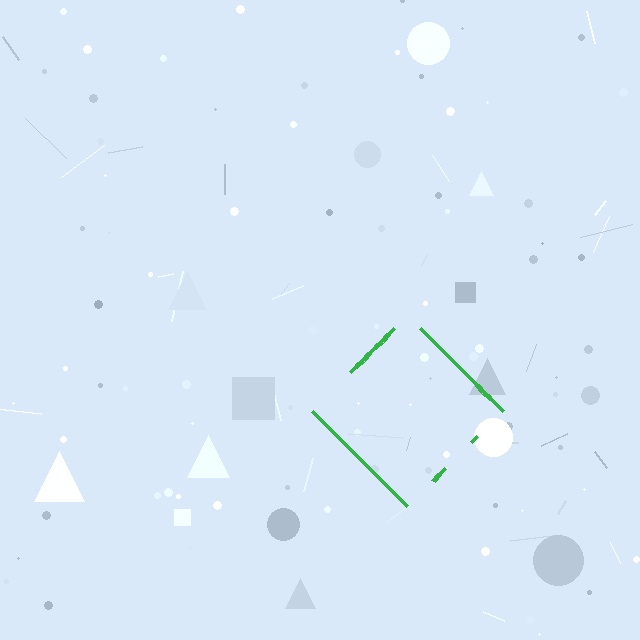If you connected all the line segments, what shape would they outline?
They would outline a diamond.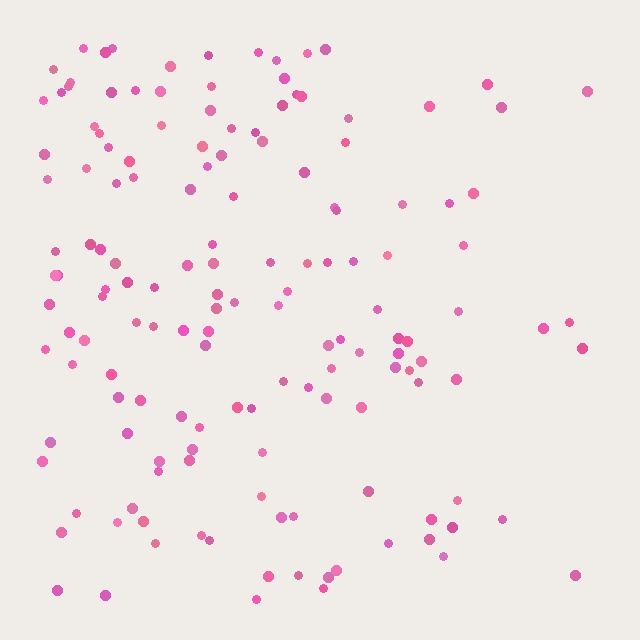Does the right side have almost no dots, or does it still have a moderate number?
Still a moderate number, just noticeably fewer than the left.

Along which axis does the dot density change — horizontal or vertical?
Horizontal.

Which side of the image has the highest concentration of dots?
The left.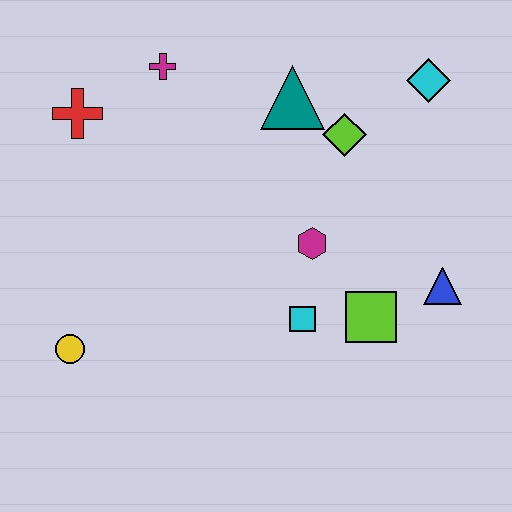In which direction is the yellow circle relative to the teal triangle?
The yellow circle is below the teal triangle.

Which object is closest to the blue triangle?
The lime square is closest to the blue triangle.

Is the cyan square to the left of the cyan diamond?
Yes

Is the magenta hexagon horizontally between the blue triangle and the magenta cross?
Yes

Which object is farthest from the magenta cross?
The blue triangle is farthest from the magenta cross.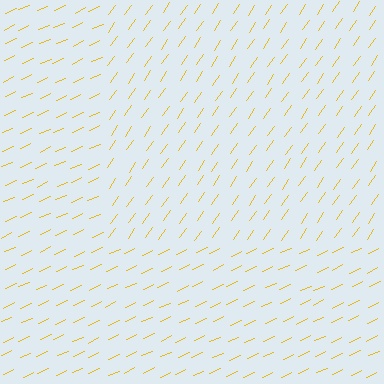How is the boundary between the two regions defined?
The boundary is defined purely by a change in line orientation (approximately 30 degrees difference). All lines are the same color and thickness.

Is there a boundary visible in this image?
Yes, there is a texture boundary formed by a change in line orientation.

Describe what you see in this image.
The image is filled with small yellow line segments. A rectangle region in the image has lines oriented differently from the surrounding lines, creating a visible texture boundary.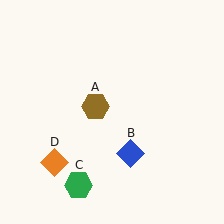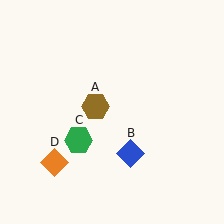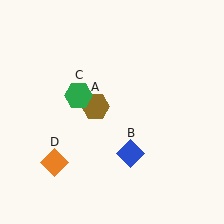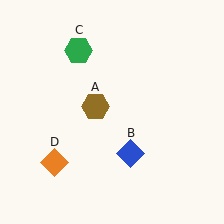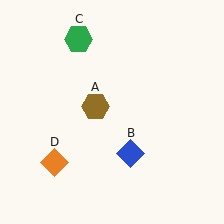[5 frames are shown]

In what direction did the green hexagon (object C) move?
The green hexagon (object C) moved up.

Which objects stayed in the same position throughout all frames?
Brown hexagon (object A) and blue diamond (object B) and orange diamond (object D) remained stationary.